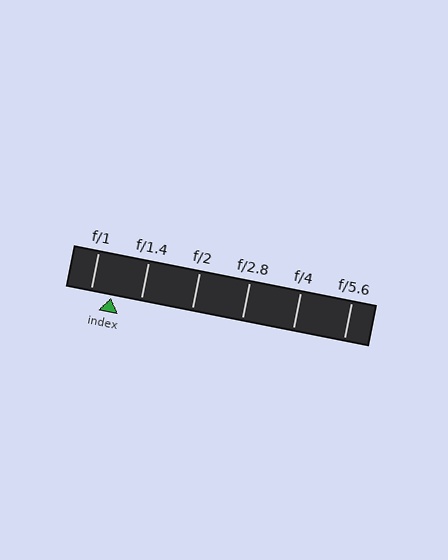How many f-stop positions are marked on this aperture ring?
There are 6 f-stop positions marked.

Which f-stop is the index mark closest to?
The index mark is closest to f/1.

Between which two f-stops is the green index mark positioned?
The index mark is between f/1 and f/1.4.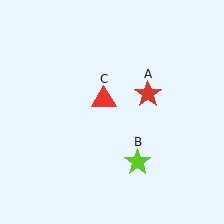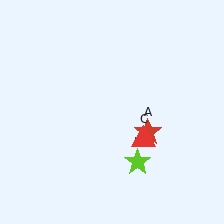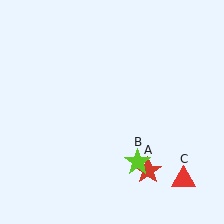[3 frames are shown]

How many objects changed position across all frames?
2 objects changed position: red star (object A), red triangle (object C).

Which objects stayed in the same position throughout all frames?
Lime star (object B) remained stationary.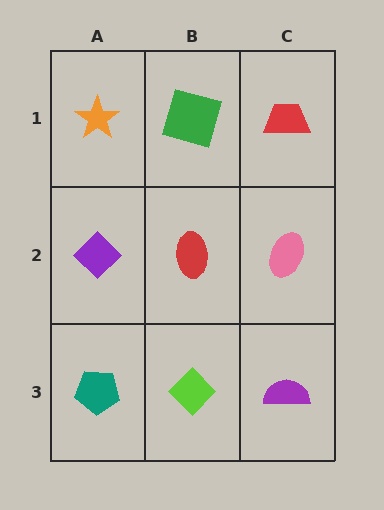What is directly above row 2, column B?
A green square.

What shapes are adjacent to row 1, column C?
A pink ellipse (row 2, column C), a green square (row 1, column B).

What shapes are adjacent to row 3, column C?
A pink ellipse (row 2, column C), a lime diamond (row 3, column B).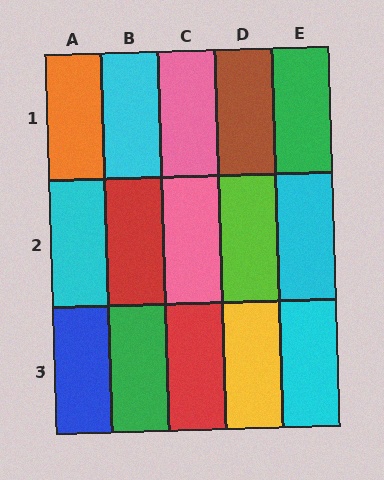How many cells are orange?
1 cell is orange.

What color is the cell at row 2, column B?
Red.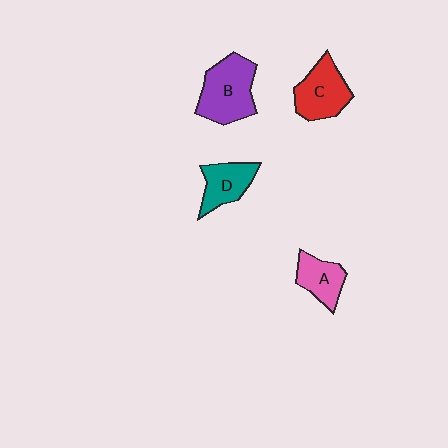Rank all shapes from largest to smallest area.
From largest to smallest: B (purple), C (red), D (teal), A (pink).